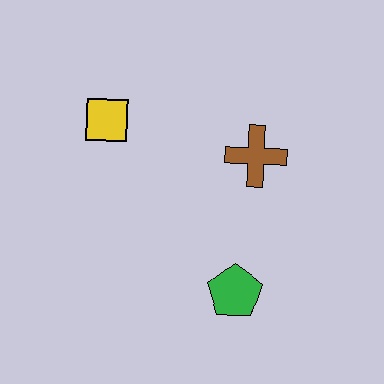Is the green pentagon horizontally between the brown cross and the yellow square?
Yes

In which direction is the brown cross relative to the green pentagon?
The brown cross is above the green pentagon.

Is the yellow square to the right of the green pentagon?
No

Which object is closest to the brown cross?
The green pentagon is closest to the brown cross.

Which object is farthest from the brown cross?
The yellow square is farthest from the brown cross.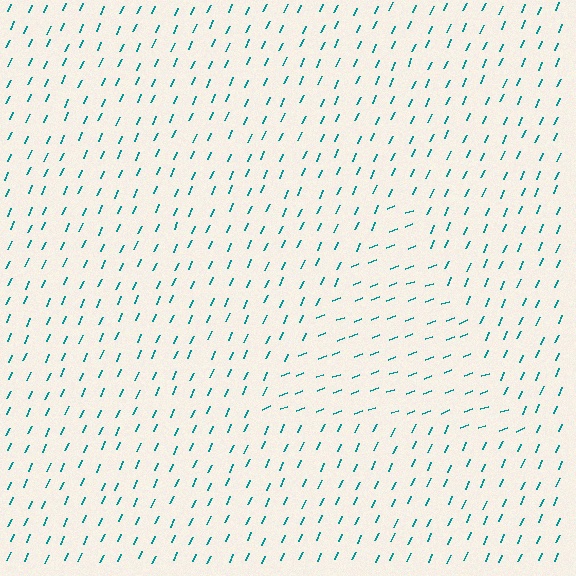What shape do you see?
I see a triangle.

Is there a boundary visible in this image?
Yes, there is a texture boundary formed by a change in line orientation.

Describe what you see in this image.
The image is filled with small teal line segments. A triangle region in the image has lines oriented differently from the surrounding lines, creating a visible texture boundary.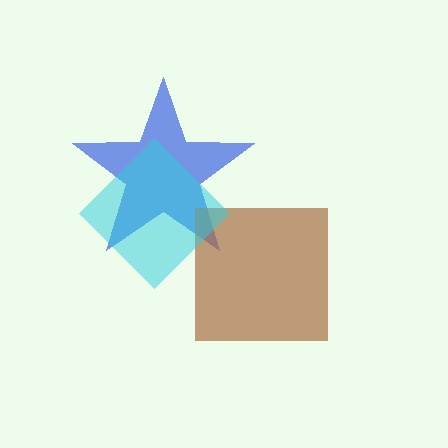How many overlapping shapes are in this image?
There are 3 overlapping shapes in the image.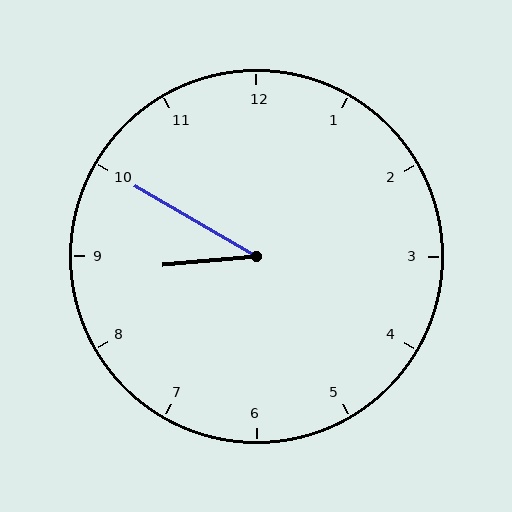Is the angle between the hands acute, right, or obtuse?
It is acute.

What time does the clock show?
8:50.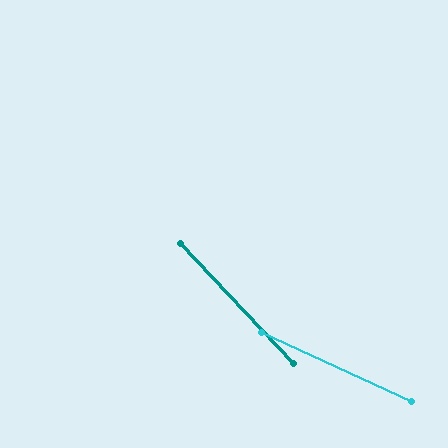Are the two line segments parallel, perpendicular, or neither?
Neither parallel nor perpendicular — they differ by about 22°.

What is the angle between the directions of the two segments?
Approximately 22 degrees.